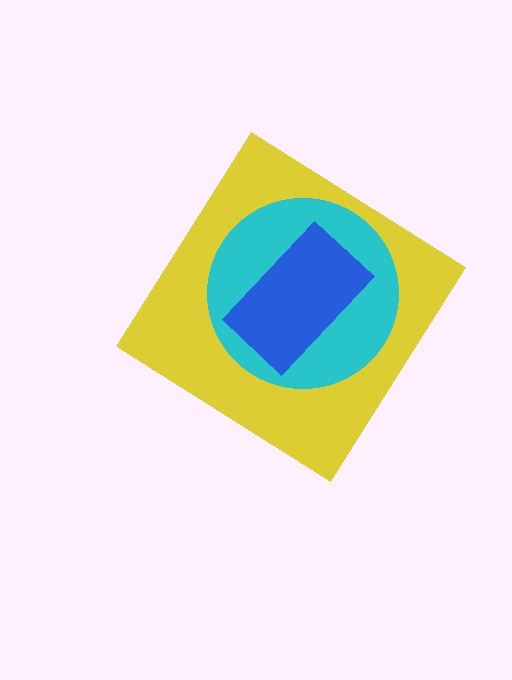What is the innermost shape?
The blue rectangle.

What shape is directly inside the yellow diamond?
The cyan circle.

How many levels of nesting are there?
3.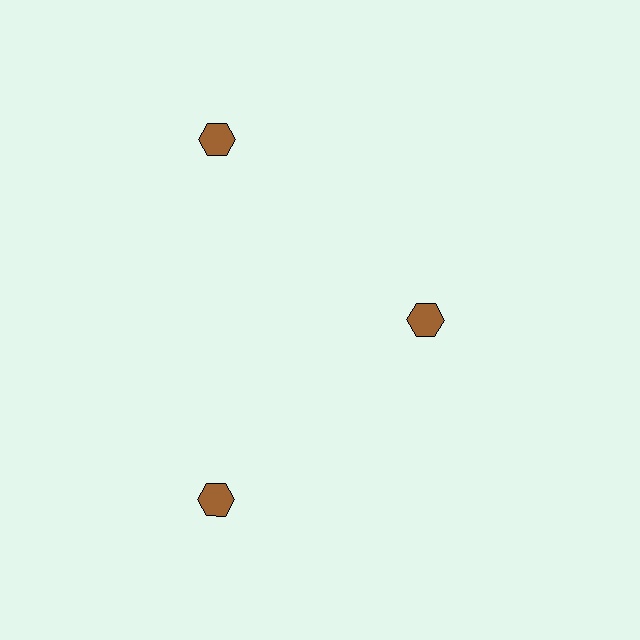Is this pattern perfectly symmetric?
No. The 3 brown hexagons are arranged in a ring, but one element near the 3 o'clock position is pulled inward toward the center, breaking the 3-fold rotational symmetry.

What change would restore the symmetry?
The symmetry would be restored by moving it outward, back onto the ring so that all 3 hexagons sit at equal angles and equal distance from the center.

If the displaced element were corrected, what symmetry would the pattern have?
It would have 3-fold rotational symmetry — the pattern would map onto itself every 120 degrees.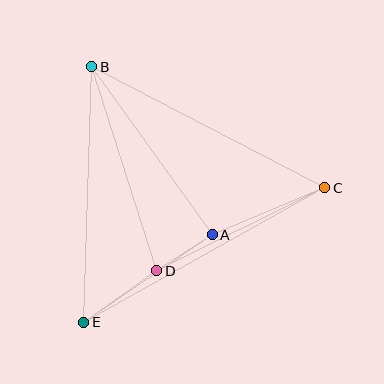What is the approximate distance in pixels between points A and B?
The distance between A and B is approximately 207 pixels.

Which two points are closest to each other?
Points A and D are closest to each other.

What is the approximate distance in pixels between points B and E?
The distance between B and E is approximately 255 pixels.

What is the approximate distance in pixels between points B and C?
The distance between B and C is approximately 263 pixels.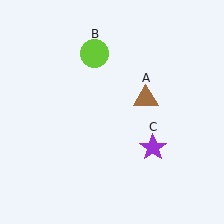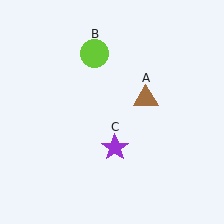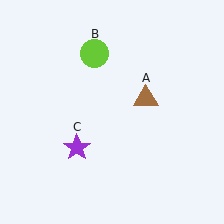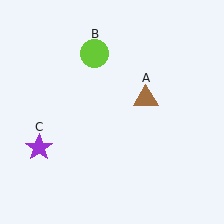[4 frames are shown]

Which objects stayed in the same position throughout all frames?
Brown triangle (object A) and lime circle (object B) remained stationary.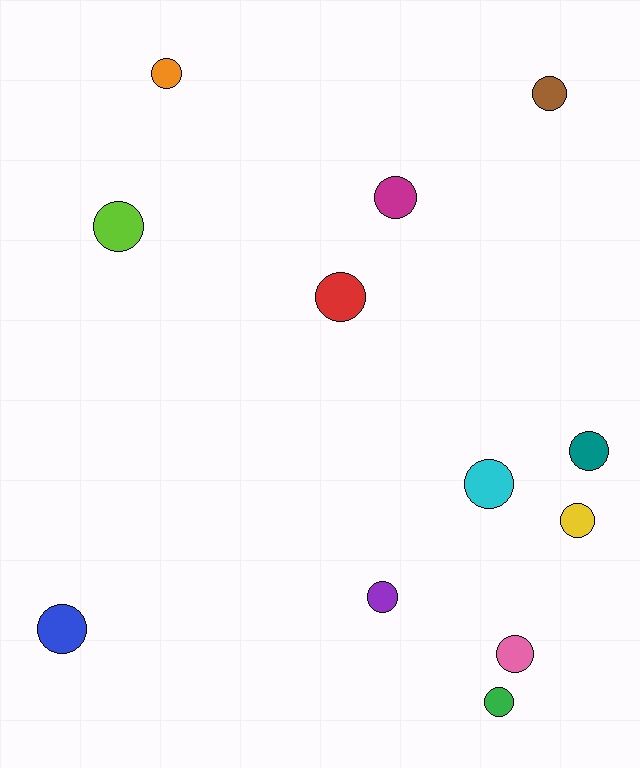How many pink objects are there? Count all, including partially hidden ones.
There is 1 pink object.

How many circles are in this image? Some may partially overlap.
There are 12 circles.